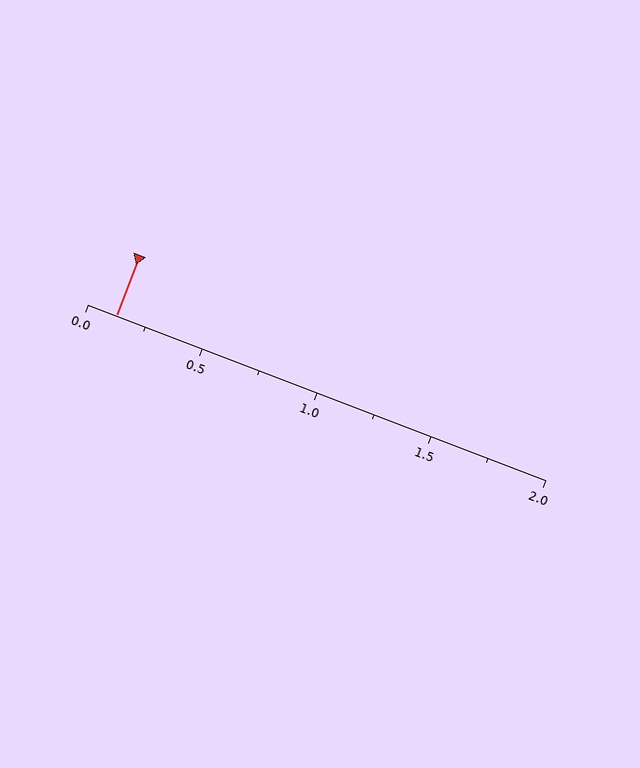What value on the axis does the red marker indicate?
The marker indicates approximately 0.12.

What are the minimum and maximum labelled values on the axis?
The axis runs from 0.0 to 2.0.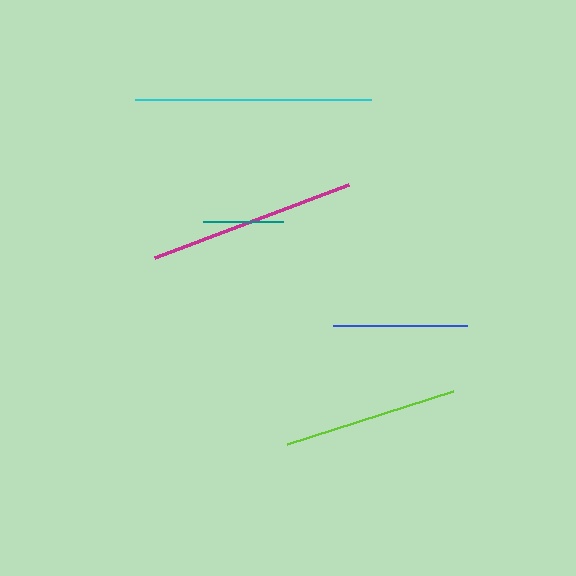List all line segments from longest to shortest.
From longest to shortest: cyan, magenta, lime, blue, teal.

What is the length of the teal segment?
The teal segment is approximately 80 pixels long.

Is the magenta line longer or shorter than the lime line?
The magenta line is longer than the lime line.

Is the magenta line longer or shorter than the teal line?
The magenta line is longer than the teal line.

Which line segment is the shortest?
The teal line is the shortest at approximately 80 pixels.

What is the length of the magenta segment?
The magenta segment is approximately 208 pixels long.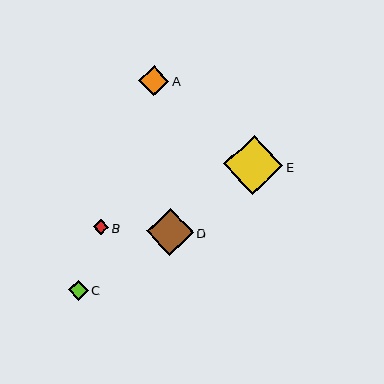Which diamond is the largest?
Diamond E is the largest with a size of approximately 59 pixels.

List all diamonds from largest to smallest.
From largest to smallest: E, D, A, C, B.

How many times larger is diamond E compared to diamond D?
Diamond E is approximately 1.2 times the size of diamond D.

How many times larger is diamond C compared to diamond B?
Diamond C is approximately 1.3 times the size of diamond B.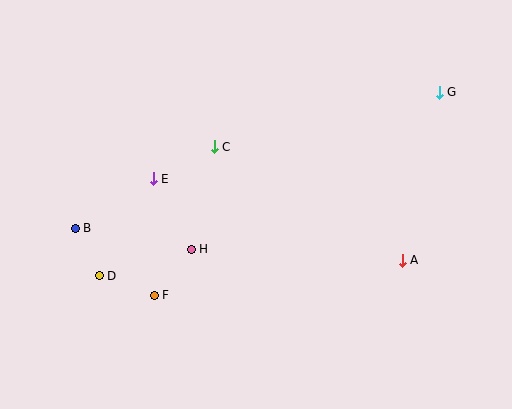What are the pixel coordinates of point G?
Point G is at (439, 92).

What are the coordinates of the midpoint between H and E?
The midpoint between H and E is at (172, 214).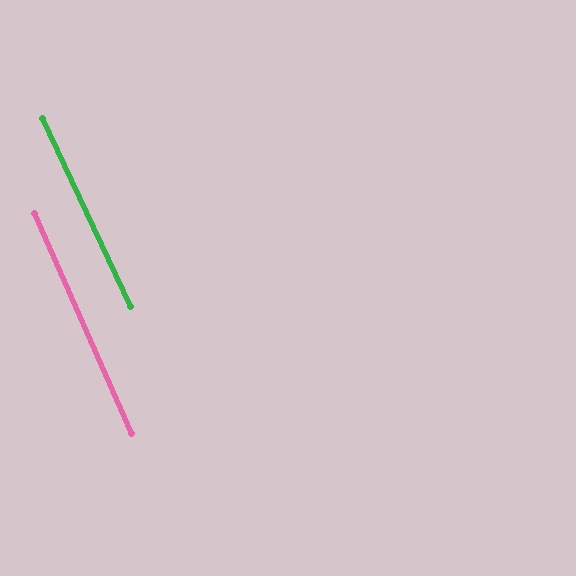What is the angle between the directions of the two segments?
Approximately 1 degree.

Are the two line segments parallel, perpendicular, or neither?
Parallel — their directions differ by only 1.2°.